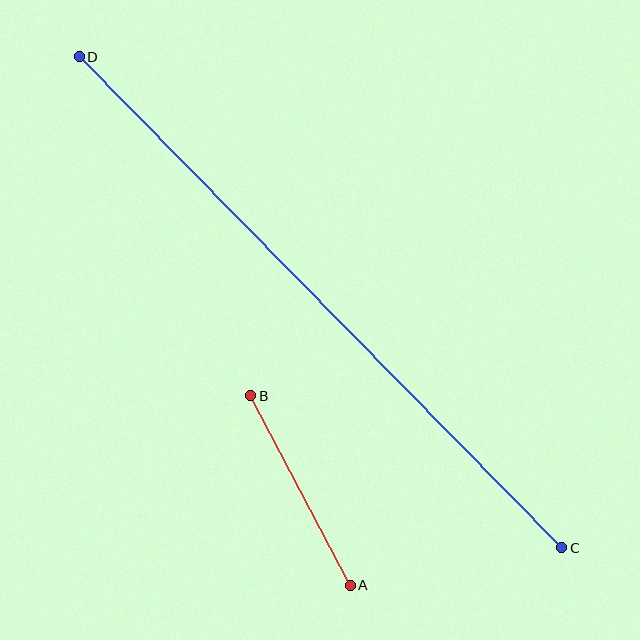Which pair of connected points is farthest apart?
Points C and D are farthest apart.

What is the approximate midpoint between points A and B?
The midpoint is at approximately (301, 491) pixels.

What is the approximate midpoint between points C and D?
The midpoint is at approximately (320, 302) pixels.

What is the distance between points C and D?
The distance is approximately 688 pixels.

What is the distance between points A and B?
The distance is approximately 214 pixels.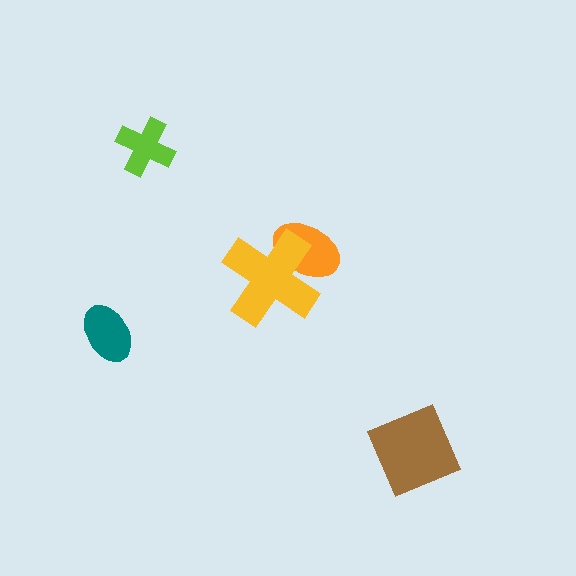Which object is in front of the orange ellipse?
The yellow cross is in front of the orange ellipse.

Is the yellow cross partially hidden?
No, no other shape covers it.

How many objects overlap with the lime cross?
0 objects overlap with the lime cross.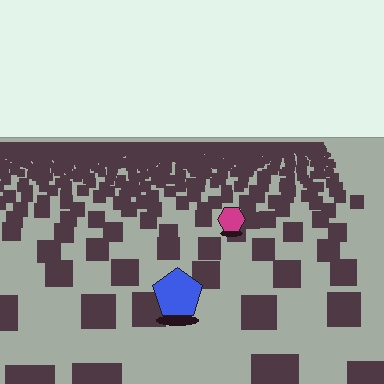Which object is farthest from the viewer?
The magenta hexagon is farthest from the viewer. It appears smaller and the ground texture around it is denser.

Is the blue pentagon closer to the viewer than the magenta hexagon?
Yes. The blue pentagon is closer — you can tell from the texture gradient: the ground texture is coarser near it.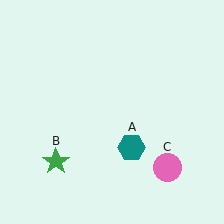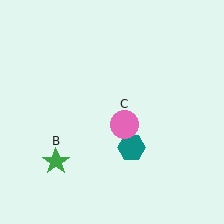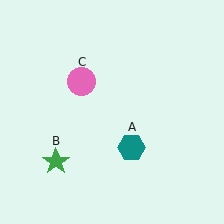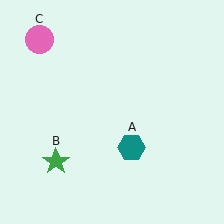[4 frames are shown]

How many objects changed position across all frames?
1 object changed position: pink circle (object C).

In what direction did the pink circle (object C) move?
The pink circle (object C) moved up and to the left.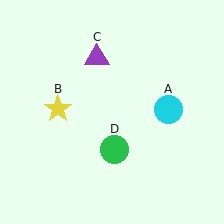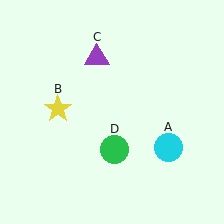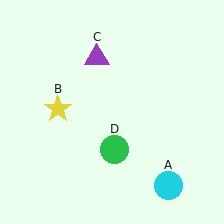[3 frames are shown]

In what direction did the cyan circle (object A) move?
The cyan circle (object A) moved down.